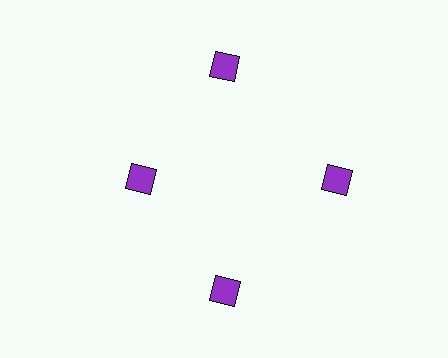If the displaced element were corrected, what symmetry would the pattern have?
It would have 4-fold rotational symmetry — the pattern would map onto itself every 90 degrees.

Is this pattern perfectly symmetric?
No. The 4 purple squares are arranged in a ring, but one element near the 9 o'clock position is pulled inward toward the center, breaking the 4-fold rotational symmetry.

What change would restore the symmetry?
The symmetry would be restored by moving it outward, back onto the ring so that all 4 squares sit at equal angles and equal distance from the center.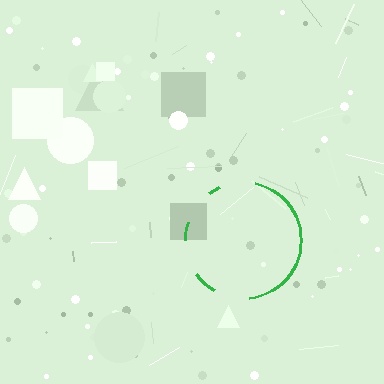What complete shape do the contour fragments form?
The contour fragments form a circle.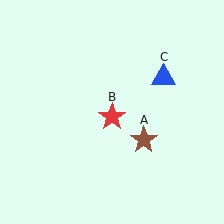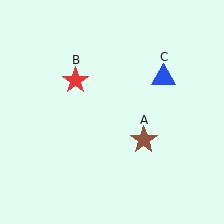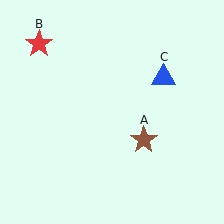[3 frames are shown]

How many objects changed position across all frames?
1 object changed position: red star (object B).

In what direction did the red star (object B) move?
The red star (object B) moved up and to the left.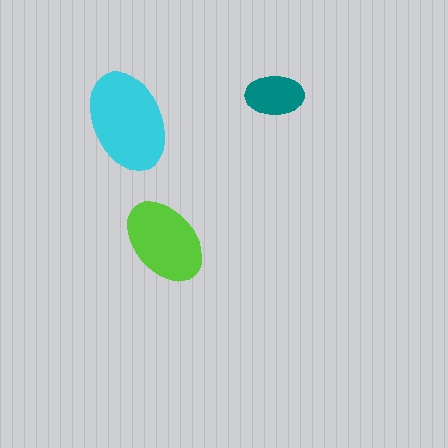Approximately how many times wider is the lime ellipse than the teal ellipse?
About 1.5 times wider.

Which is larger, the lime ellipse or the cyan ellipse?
The cyan one.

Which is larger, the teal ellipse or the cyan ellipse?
The cyan one.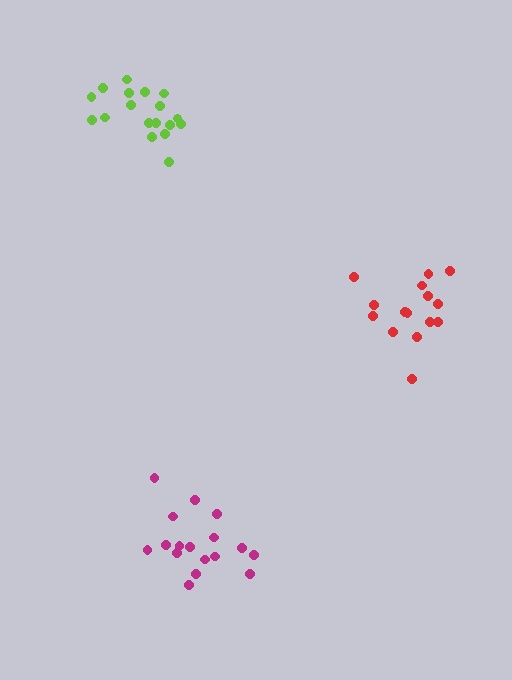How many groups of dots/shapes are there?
There are 3 groups.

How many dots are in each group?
Group 1: 17 dots, Group 2: 18 dots, Group 3: 15 dots (50 total).